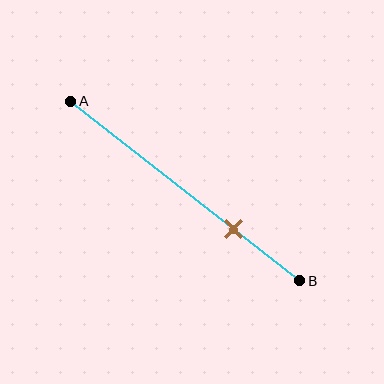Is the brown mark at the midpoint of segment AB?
No, the mark is at about 70% from A, not at the 50% midpoint.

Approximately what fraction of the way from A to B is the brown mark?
The brown mark is approximately 70% of the way from A to B.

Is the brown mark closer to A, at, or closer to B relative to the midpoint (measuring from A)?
The brown mark is closer to point B than the midpoint of segment AB.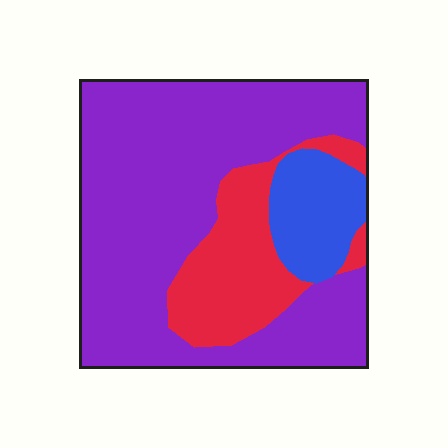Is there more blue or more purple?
Purple.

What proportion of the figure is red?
Red takes up about one fifth (1/5) of the figure.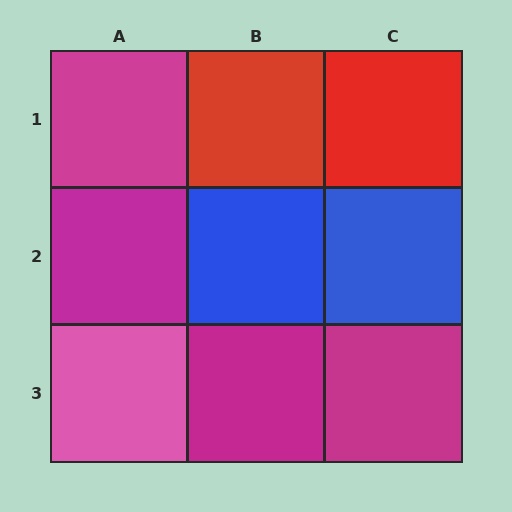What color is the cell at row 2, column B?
Blue.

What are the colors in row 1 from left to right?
Magenta, red, red.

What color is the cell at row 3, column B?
Magenta.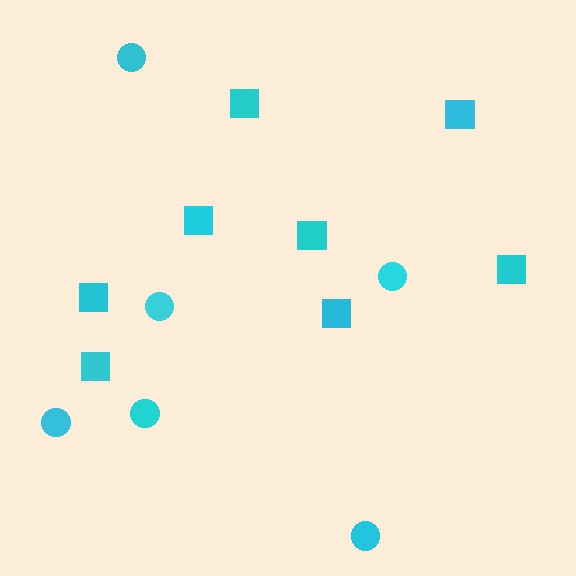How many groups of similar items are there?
There are 2 groups: one group of squares (8) and one group of circles (6).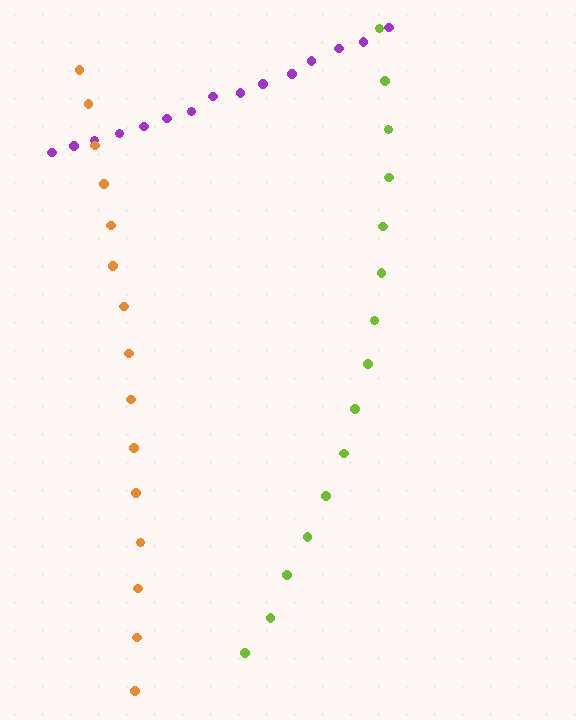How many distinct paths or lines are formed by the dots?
There are 3 distinct paths.